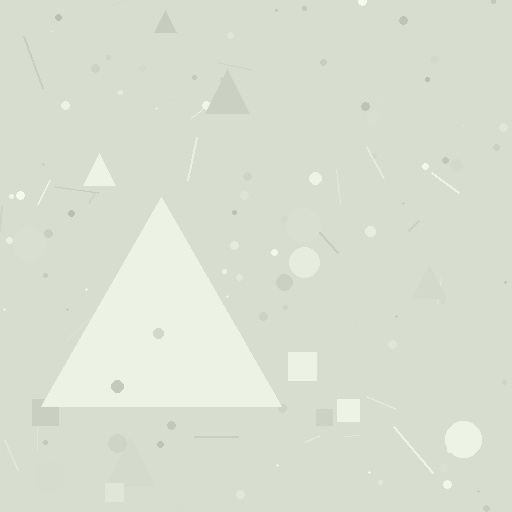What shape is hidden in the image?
A triangle is hidden in the image.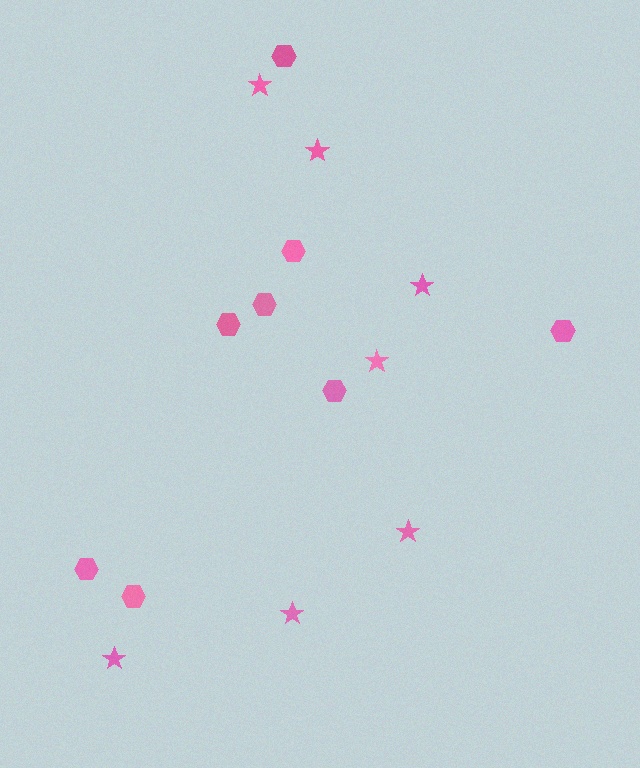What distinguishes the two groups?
There are 2 groups: one group of stars (7) and one group of hexagons (8).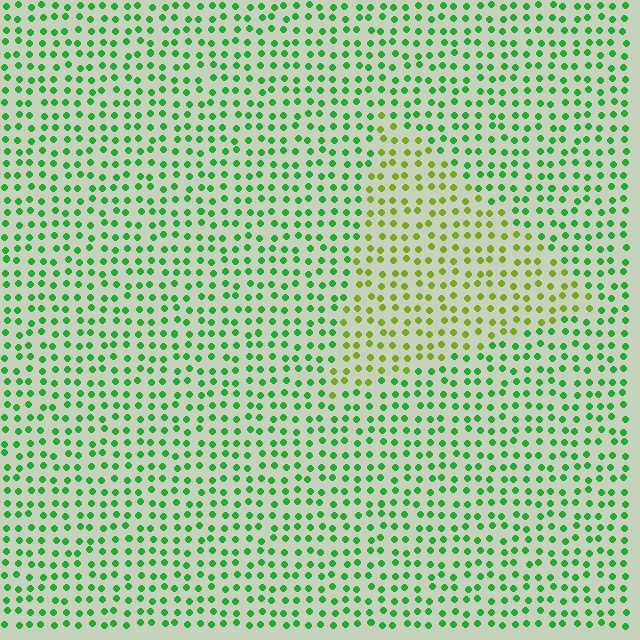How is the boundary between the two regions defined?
The boundary is defined purely by a slight shift in hue (about 46 degrees). Spacing, size, and orientation are identical on both sides.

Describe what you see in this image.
The image is filled with small green elements in a uniform arrangement. A triangle-shaped region is visible where the elements are tinted to a slightly different hue, forming a subtle color boundary.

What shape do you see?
I see a triangle.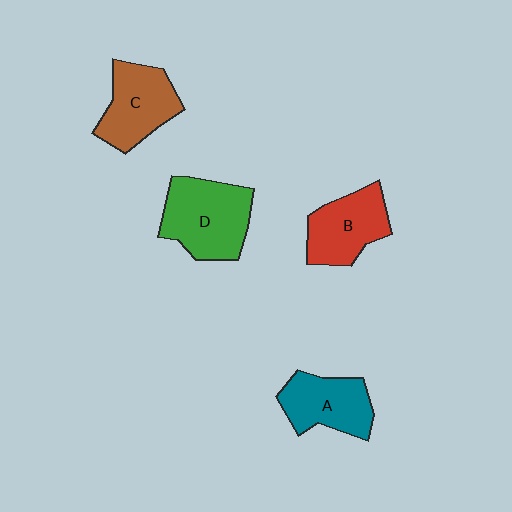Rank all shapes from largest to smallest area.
From largest to smallest: D (green), C (brown), B (red), A (teal).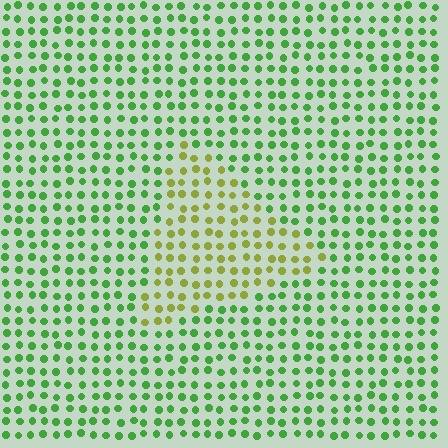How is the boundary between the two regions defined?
The boundary is defined purely by a slight shift in hue (about 44 degrees). Spacing, size, and orientation are identical on both sides.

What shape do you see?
I see a triangle.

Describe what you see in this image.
The image is filled with small green elements in a uniform arrangement. A triangle-shaped region is visible where the elements are tinted to a slightly different hue, forming a subtle color boundary.